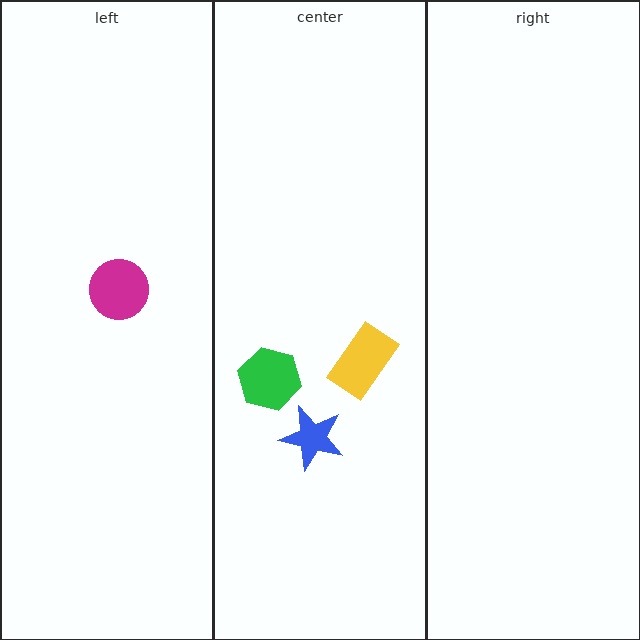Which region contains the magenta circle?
The left region.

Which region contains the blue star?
The center region.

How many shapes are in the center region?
3.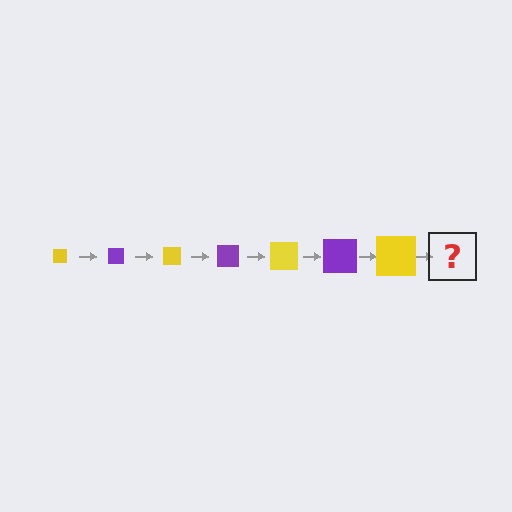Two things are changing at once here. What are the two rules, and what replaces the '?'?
The two rules are that the square grows larger each step and the color cycles through yellow and purple. The '?' should be a purple square, larger than the previous one.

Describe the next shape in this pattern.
It should be a purple square, larger than the previous one.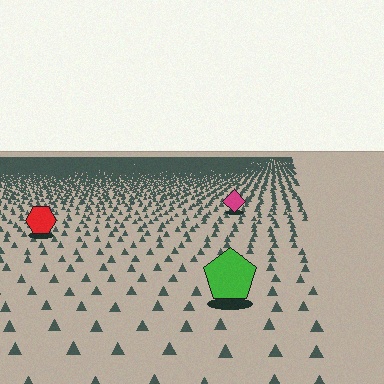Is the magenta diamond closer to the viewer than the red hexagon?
No. The red hexagon is closer — you can tell from the texture gradient: the ground texture is coarser near it.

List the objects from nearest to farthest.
From nearest to farthest: the green pentagon, the red hexagon, the magenta diamond.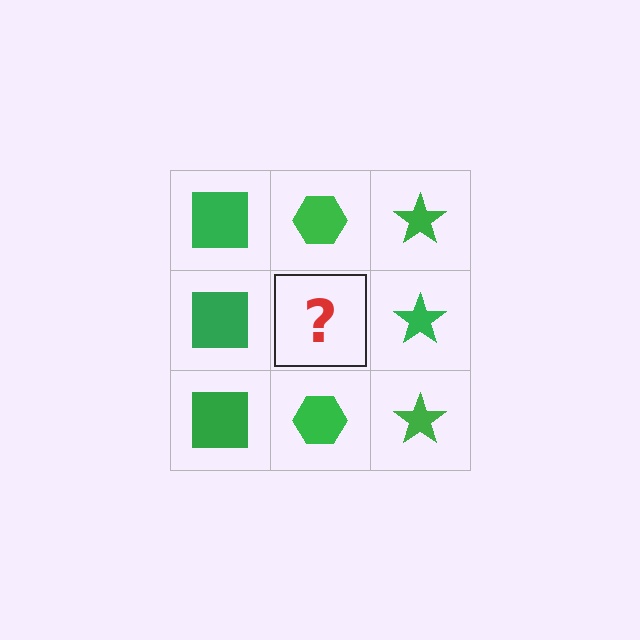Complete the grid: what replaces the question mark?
The question mark should be replaced with a green hexagon.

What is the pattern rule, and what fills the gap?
The rule is that each column has a consistent shape. The gap should be filled with a green hexagon.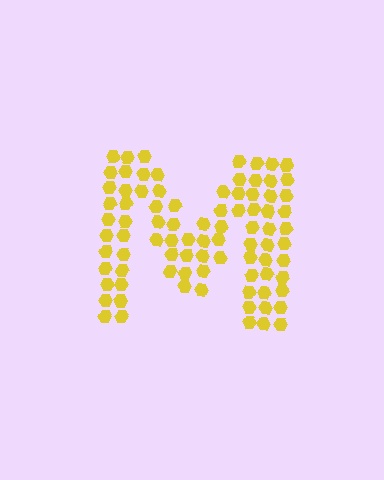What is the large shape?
The large shape is the letter M.